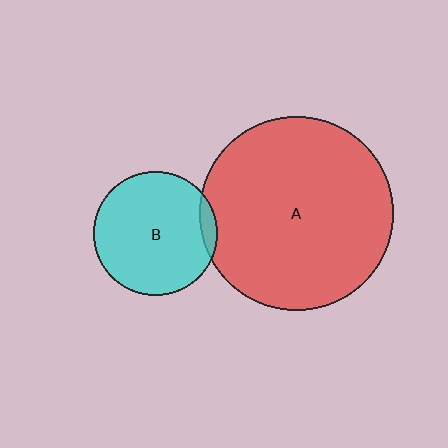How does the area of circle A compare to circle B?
Approximately 2.5 times.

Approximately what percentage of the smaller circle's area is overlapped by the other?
Approximately 5%.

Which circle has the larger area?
Circle A (red).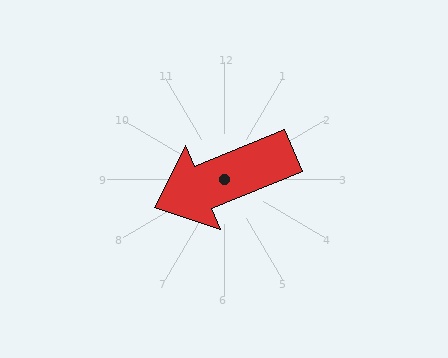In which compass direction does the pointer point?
West.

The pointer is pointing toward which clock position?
Roughly 8 o'clock.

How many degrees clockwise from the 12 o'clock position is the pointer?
Approximately 248 degrees.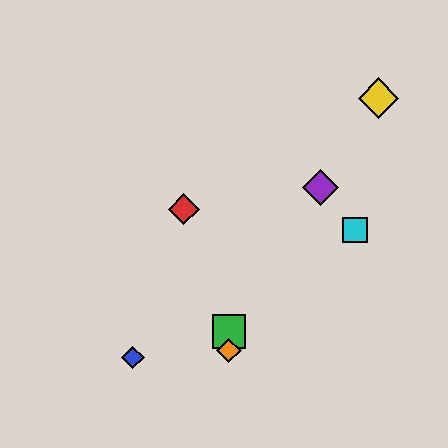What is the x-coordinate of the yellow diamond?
The yellow diamond is at x≈379.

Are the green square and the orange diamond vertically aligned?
Yes, both are at x≈229.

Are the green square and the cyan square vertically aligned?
No, the green square is at x≈229 and the cyan square is at x≈355.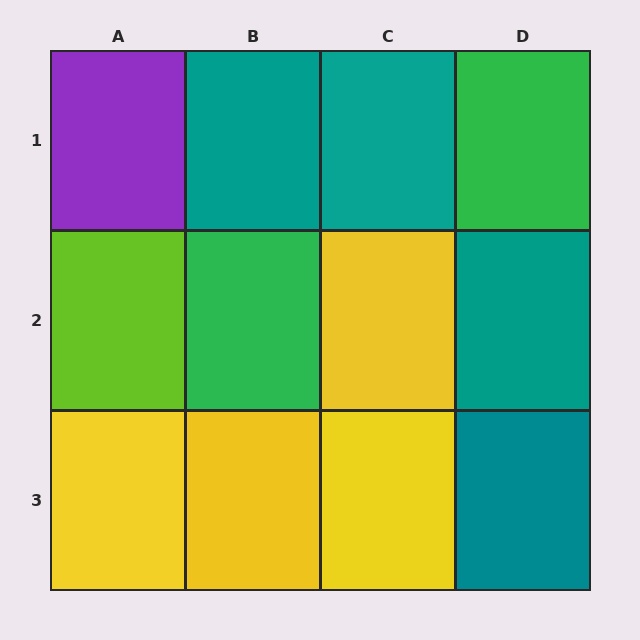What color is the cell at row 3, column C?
Yellow.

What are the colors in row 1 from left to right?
Purple, teal, teal, green.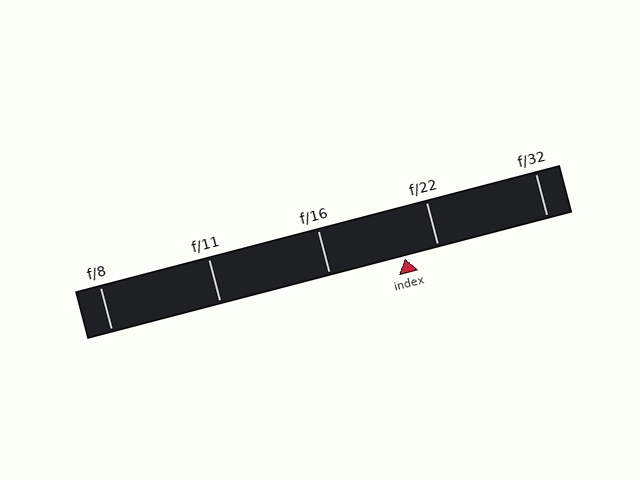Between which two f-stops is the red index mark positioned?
The index mark is between f/16 and f/22.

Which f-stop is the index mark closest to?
The index mark is closest to f/22.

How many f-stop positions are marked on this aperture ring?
There are 5 f-stop positions marked.